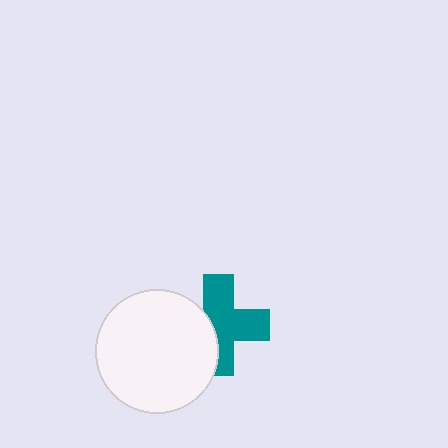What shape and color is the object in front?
The object in front is a white circle.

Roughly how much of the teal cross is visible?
About half of it is visible (roughly 64%).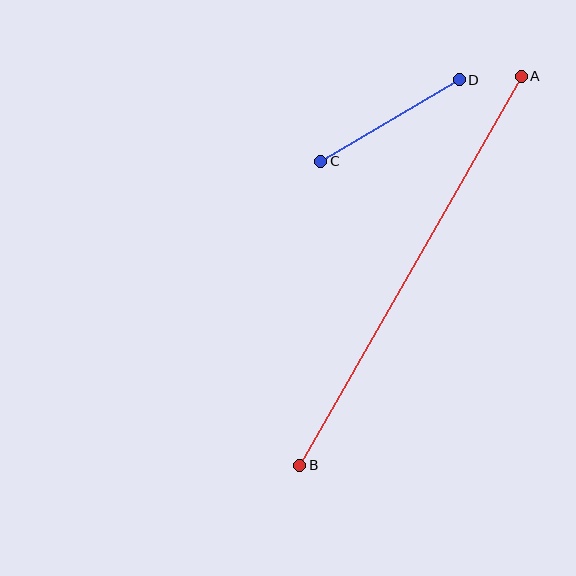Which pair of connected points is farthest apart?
Points A and B are farthest apart.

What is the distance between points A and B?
The distance is approximately 447 pixels.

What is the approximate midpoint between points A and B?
The midpoint is at approximately (410, 271) pixels.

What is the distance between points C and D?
The distance is approximately 161 pixels.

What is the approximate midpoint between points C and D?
The midpoint is at approximately (390, 121) pixels.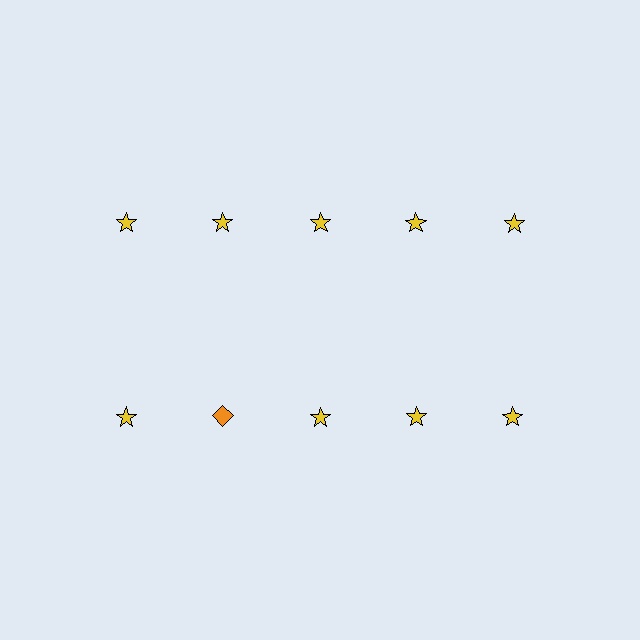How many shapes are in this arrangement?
There are 10 shapes arranged in a grid pattern.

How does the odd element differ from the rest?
It differs in both color (orange instead of yellow) and shape (diamond instead of star).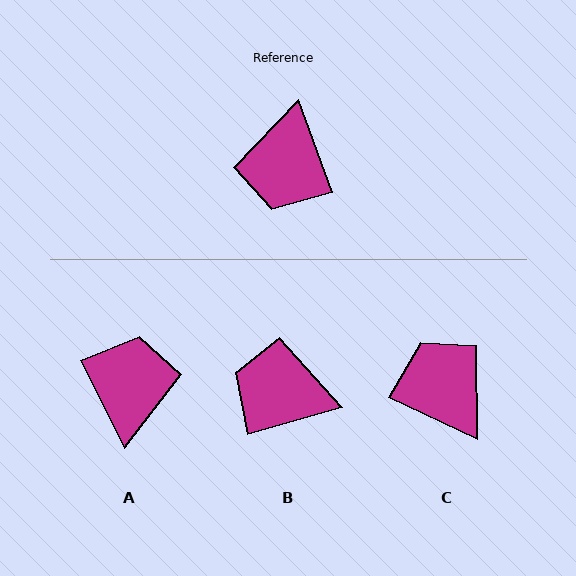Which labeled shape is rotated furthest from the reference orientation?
A, about 173 degrees away.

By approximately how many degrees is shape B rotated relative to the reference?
Approximately 95 degrees clockwise.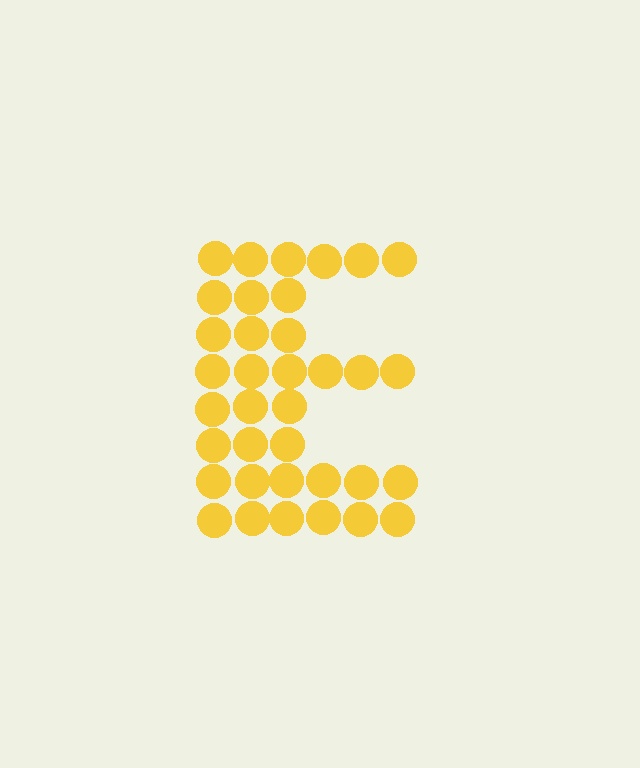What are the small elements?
The small elements are circles.